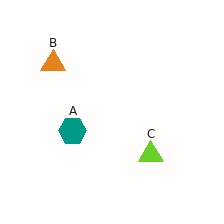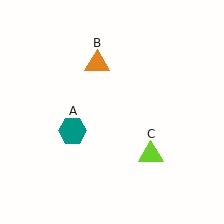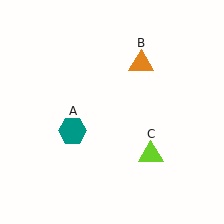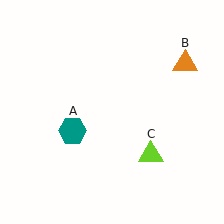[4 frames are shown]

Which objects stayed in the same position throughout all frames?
Teal hexagon (object A) and lime triangle (object C) remained stationary.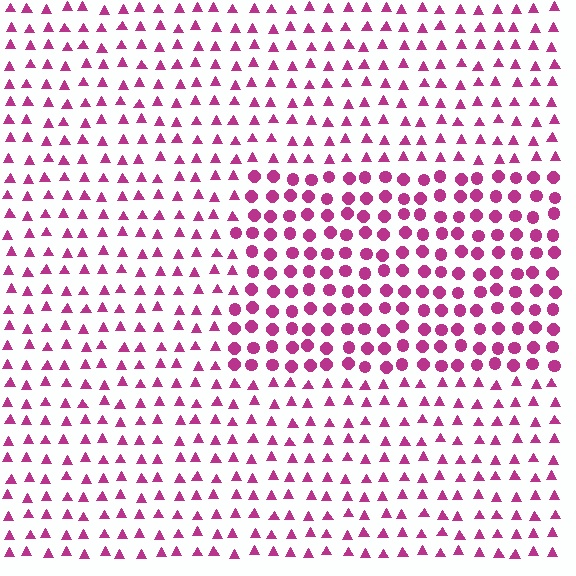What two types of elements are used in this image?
The image uses circles inside the rectangle region and triangles outside it.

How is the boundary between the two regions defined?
The boundary is defined by a change in element shape: circles inside vs. triangles outside. All elements share the same color and spacing.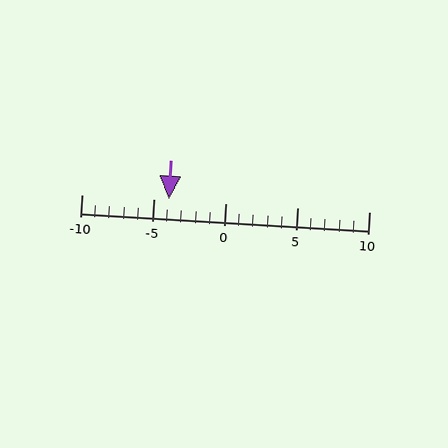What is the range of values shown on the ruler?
The ruler shows values from -10 to 10.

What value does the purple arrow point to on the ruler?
The purple arrow points to approximately -4.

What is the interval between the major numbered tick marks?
The major tick marks are spaced 5 units apart.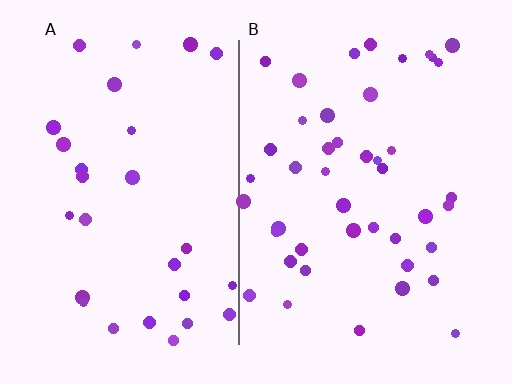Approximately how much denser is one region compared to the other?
Approximately 1.5× — region B over region A.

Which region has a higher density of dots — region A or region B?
B (the right).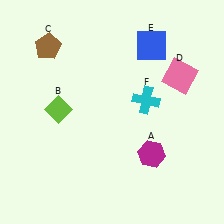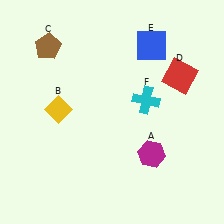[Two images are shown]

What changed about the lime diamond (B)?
In Image 1, B is lime. In Image 2, it changed to yellow.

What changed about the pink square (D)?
In Image 1, D is pink. In Image 2, it changed to red.